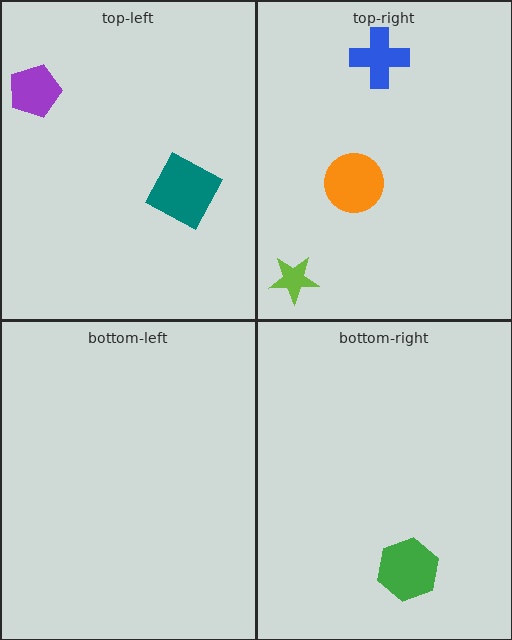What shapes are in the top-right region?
The orange circle, the lime star, the blue cross.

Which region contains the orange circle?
The top-right region.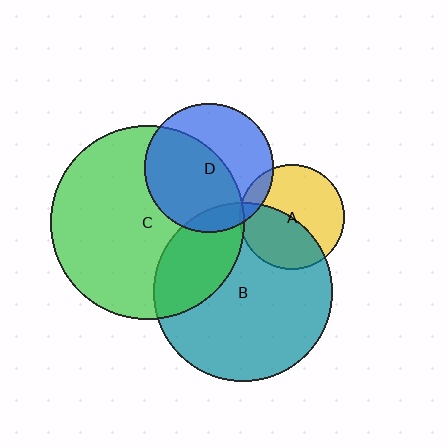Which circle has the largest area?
Circle C (green).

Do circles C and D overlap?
Yes.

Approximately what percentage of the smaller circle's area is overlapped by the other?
Approximately 55%.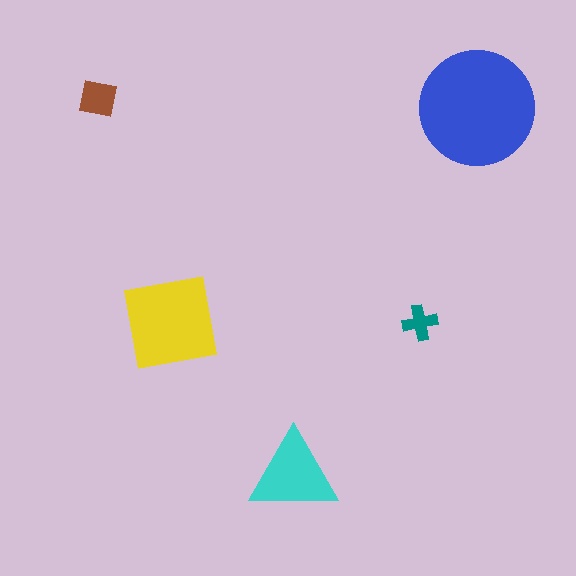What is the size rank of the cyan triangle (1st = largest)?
3rd.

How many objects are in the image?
There are 5 objects in the image.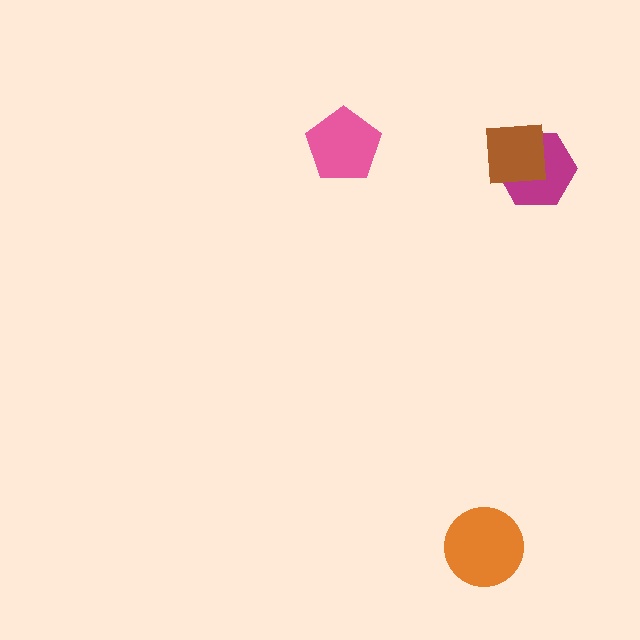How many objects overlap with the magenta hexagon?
1 object overlaps with the magenta hexagon.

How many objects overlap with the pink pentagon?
0 objects overlap with the pink pentagon.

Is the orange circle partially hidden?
No, no other shape covers it.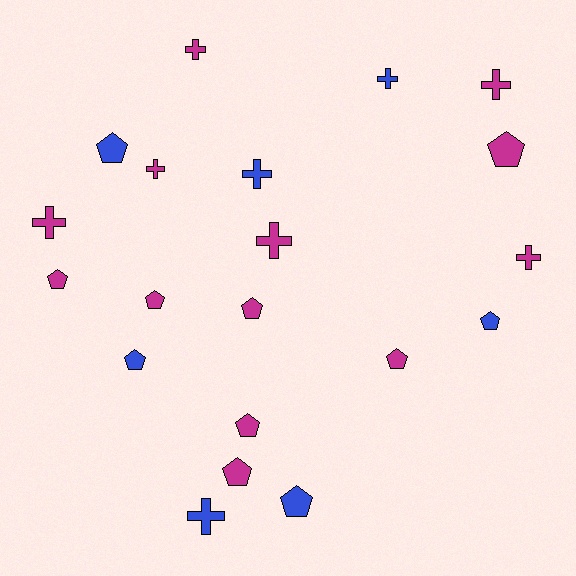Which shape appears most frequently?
Pentagon, with 11 objects.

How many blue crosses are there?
There are 3 blue crosses.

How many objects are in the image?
There are 20 objects.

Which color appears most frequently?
Magenta, with 13 objects.